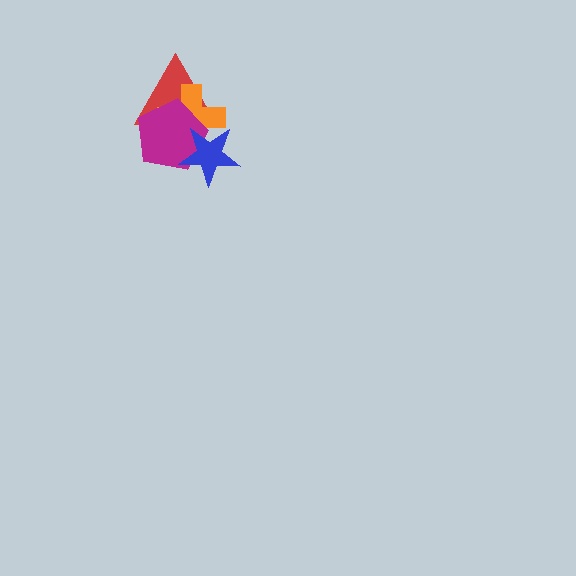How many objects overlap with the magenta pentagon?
3 objects overlap with the magenta pentagon.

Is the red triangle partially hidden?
Yes, it is partially covered by another shape.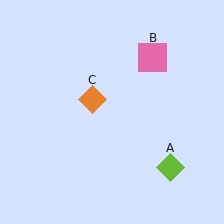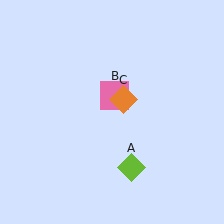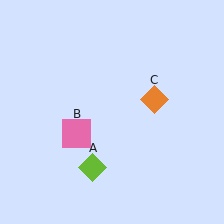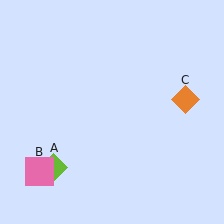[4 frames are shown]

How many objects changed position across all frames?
3 objects changed position: lime diamond (object A), pink square (object B), orange diamond (object C).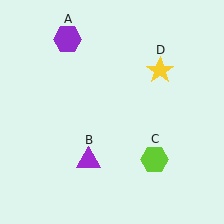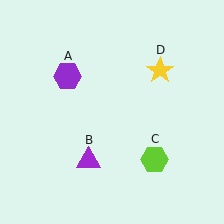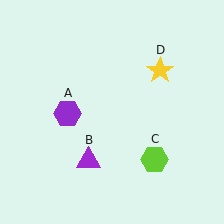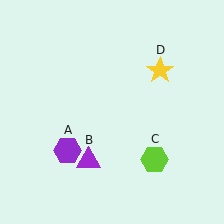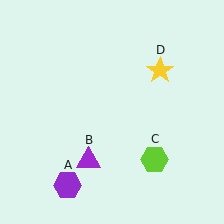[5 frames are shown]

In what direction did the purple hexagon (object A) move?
The purple hexagon (object A) moved down.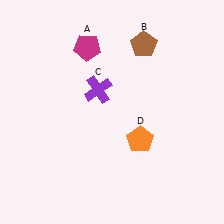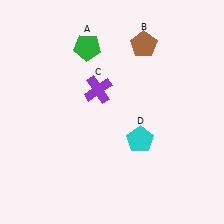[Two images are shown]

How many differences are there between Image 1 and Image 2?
There are 2 differences between the two images.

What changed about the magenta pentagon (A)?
In Image 1, A is magenta. In Image 2, it changed to green.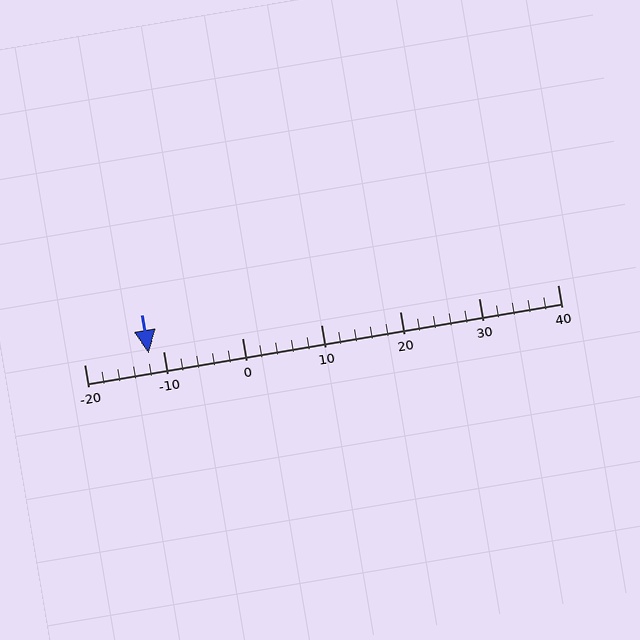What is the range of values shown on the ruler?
The ruler shows values from -20 to 40.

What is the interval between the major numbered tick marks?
The major tick marks are spaced 10 units apart.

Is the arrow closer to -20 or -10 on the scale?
The arrow is closer to -10.